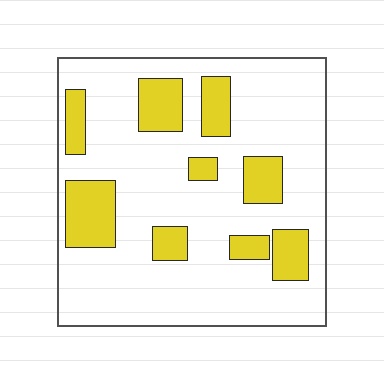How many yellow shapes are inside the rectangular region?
9.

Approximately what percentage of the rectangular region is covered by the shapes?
Approximately 20%.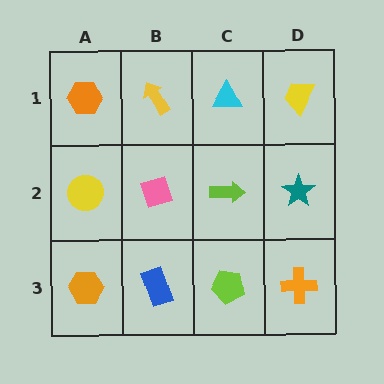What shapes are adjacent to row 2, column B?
A yellow arrow (row 1, column B), a blue rectangle (row 3, column B), a yellow circle (row 2, column A), a lime arrow (row 2, column C).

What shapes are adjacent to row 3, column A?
A yellow circle (row 2, column A), a blue rectangle (row 3, column B).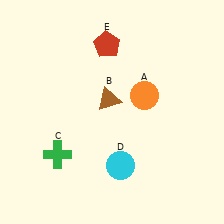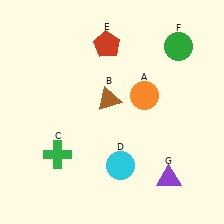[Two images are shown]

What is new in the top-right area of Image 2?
A green circle (F) was added in the top-right area of Image 2.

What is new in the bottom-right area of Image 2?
A purple triangle (G) was added in the bottom-right area of Image 2.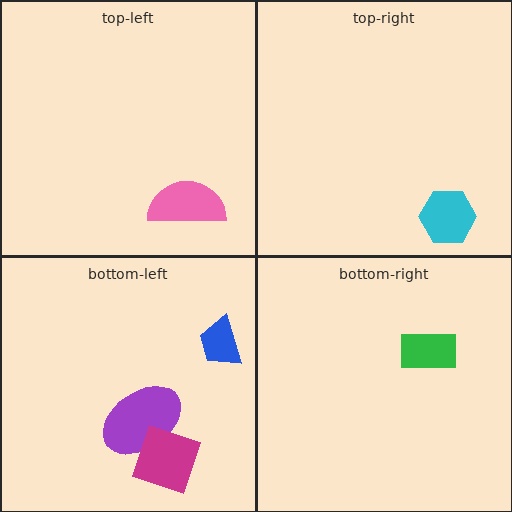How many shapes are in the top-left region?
1.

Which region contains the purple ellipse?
The bottom-left region.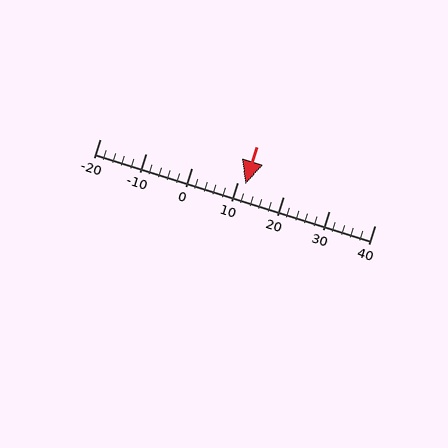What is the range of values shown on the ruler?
The ruler shows values from -20 to 40.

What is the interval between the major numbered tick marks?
The major tick marks are spaced 10 units apart.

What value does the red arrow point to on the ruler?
The red arrow points to approximately 12.